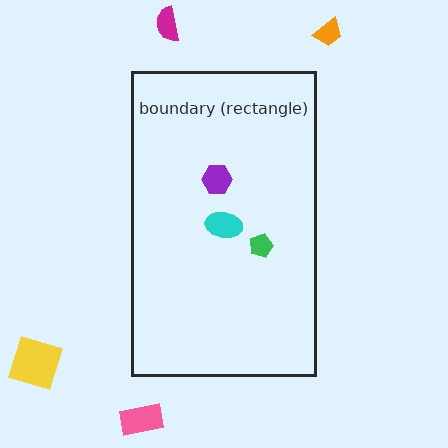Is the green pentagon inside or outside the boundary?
Inside.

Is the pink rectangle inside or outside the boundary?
Outside.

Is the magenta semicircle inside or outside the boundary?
Outside.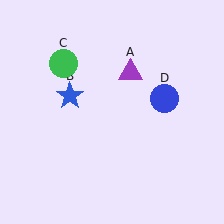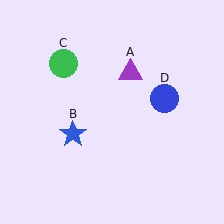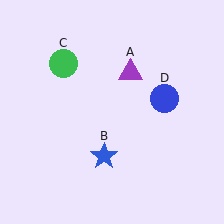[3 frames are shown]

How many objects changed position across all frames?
1 object changed position: blue star (object B).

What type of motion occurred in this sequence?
The blue star (object B) rotated counterclockwise around the center of the scene.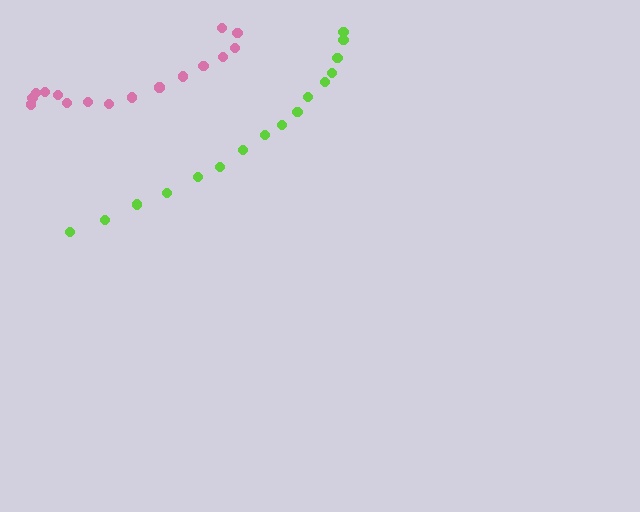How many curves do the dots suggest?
There are 2 distinct paths.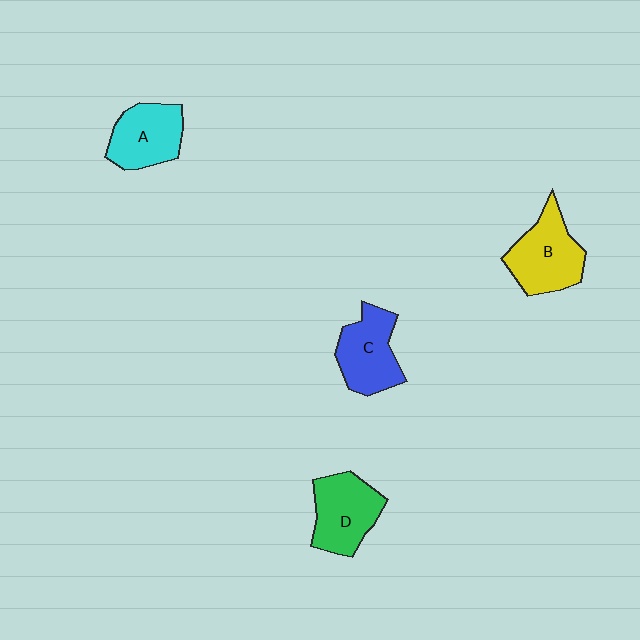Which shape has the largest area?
Shape B (yellow).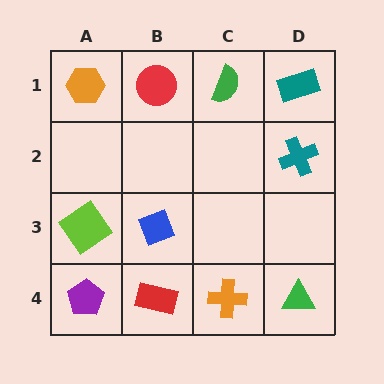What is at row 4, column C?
An orange cross.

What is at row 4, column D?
A green triangle.